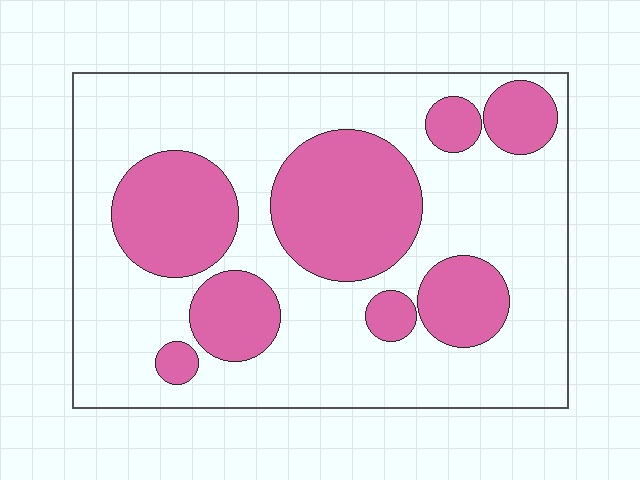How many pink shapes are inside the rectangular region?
8.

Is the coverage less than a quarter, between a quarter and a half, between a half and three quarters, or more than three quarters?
Between a quarter and a half.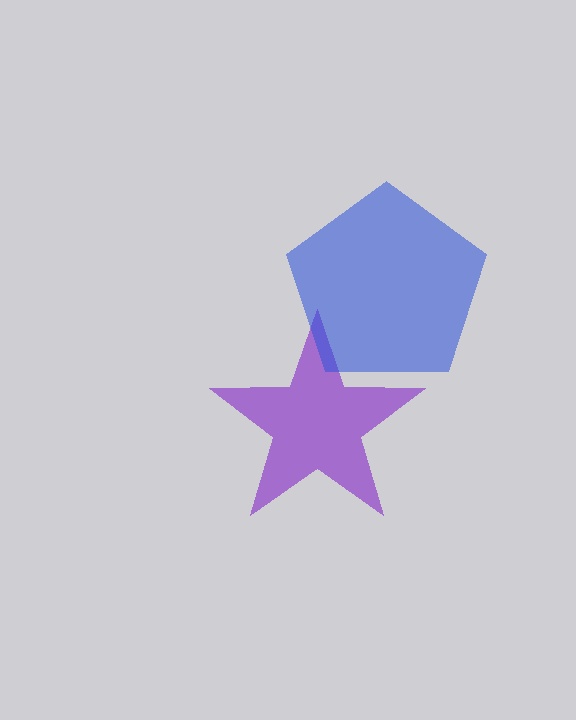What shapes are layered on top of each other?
The layered shapes are: a purple star, a blue pentagon.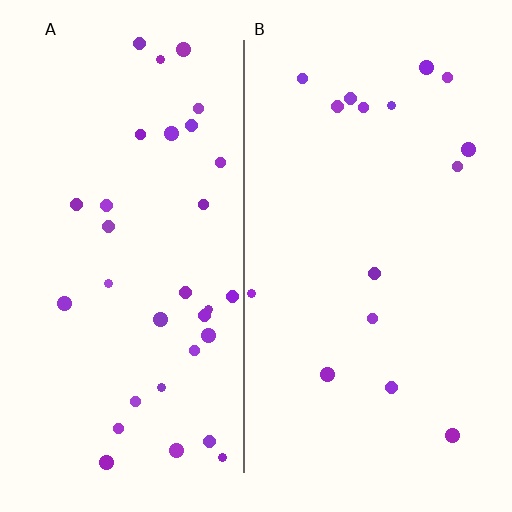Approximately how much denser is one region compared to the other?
Approximately 2.1× — region A over region B.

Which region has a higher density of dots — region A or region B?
A (the left).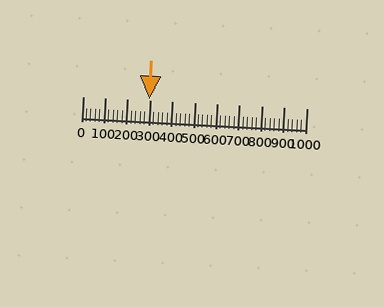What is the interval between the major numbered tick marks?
The major tick marks are spaced 100 units apart.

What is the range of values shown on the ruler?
The ruler shows values from 0 to 1000.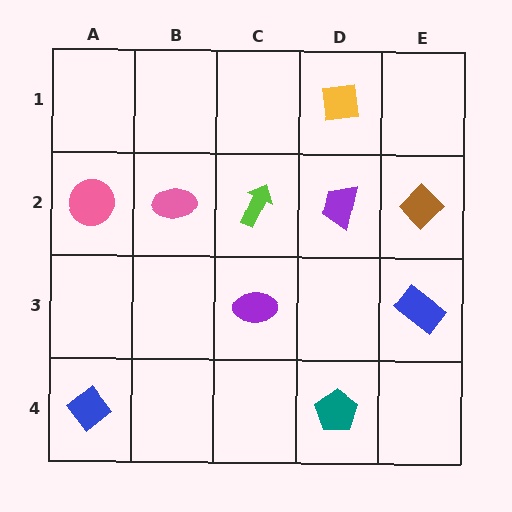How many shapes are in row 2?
5 shapes.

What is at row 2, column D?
A purple trapezoid.